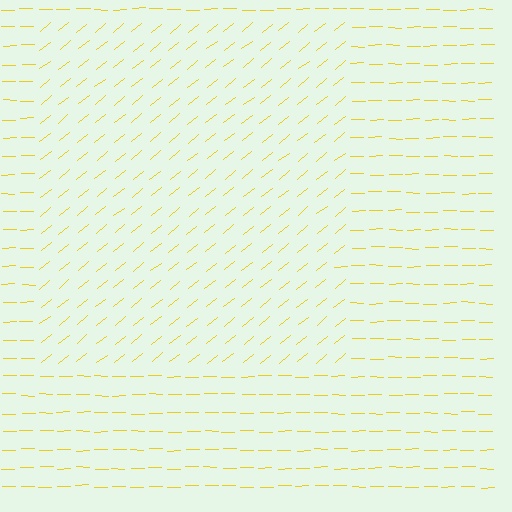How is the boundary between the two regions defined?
The boundary is defined purely by a change in line orientation (approximately 38 degrees difference). All lines are the same color and thickness.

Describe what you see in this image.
The image is filled with small yellow line segments. A rectangle region in the image has lines oriented differently from the surrounding lines, creating a visible texture boundary.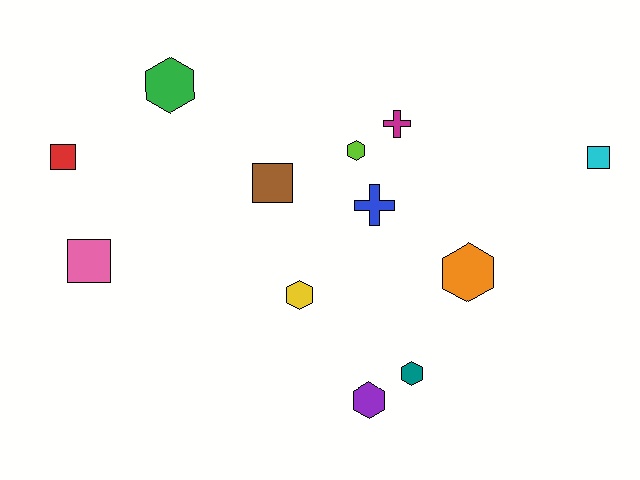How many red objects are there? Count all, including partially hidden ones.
There is 1 red object.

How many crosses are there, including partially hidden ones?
There are 2 crosses.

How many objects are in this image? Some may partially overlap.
There are 12 objects.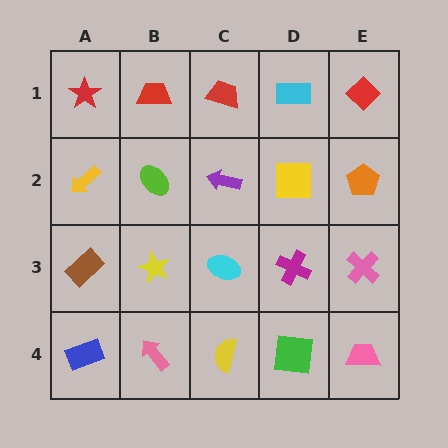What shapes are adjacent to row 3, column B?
A lime ellipse (row 2, column B), a pink arrow (row 4, column B), a brown rectangle (row 3, column A), a cyan ellipse (row 3, column C).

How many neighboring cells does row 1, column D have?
3.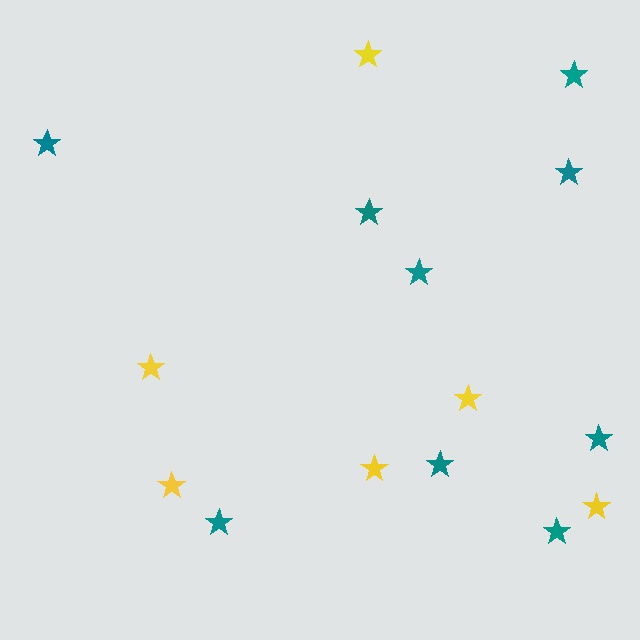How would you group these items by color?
There are 2 groups: one group of yellow stars (6) and one group of teal stars (9).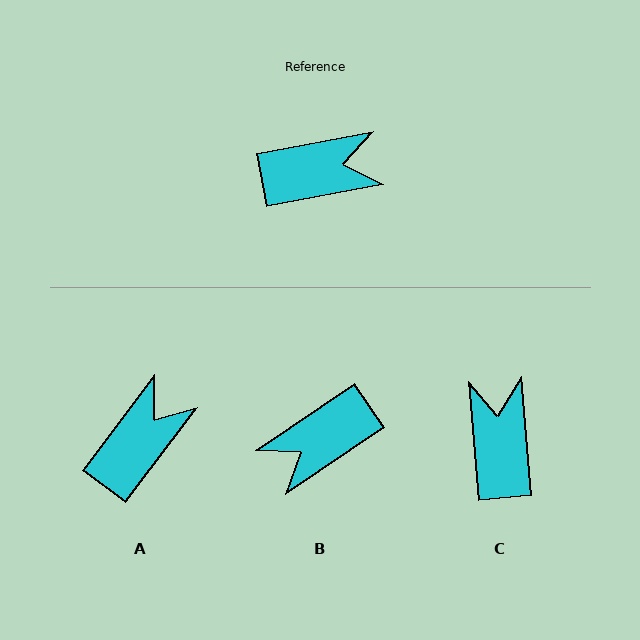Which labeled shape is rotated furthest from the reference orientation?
B, about 156 degrees away.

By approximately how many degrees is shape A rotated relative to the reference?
Approximately 43 degrees counter-clockwise.